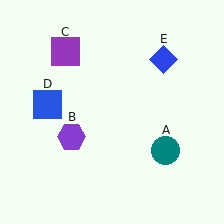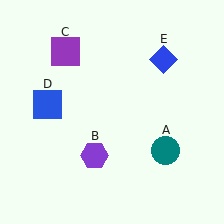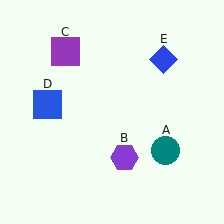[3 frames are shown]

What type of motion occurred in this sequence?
The purple hexagon (object B) rotated counterclockwise around the center of the scene.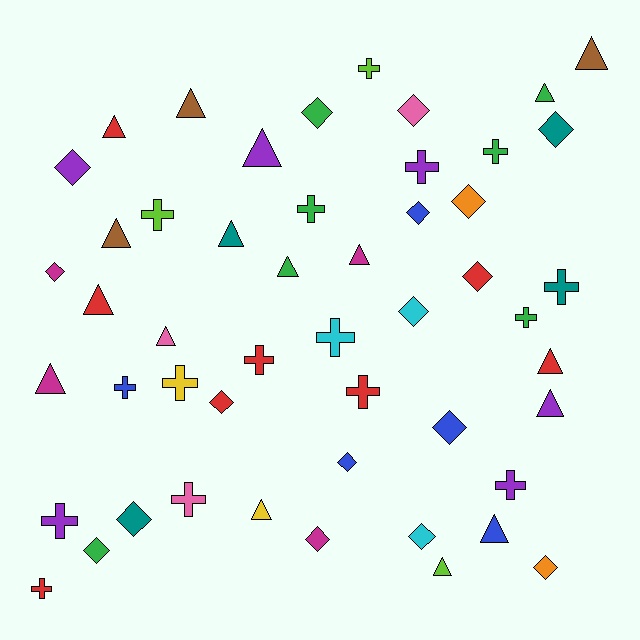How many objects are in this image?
There are 50 objects.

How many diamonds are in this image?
There are 17 diamonds.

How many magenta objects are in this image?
There are 4 magenta objects.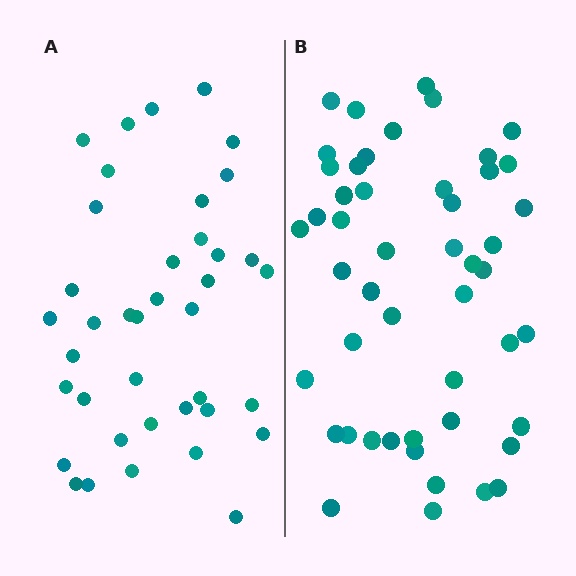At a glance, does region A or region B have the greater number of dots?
Region B (the right region) has more dots.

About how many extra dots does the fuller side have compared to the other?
Region B has roughly 10 or so more dots than region A.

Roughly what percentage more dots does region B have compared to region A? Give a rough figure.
About 25% more.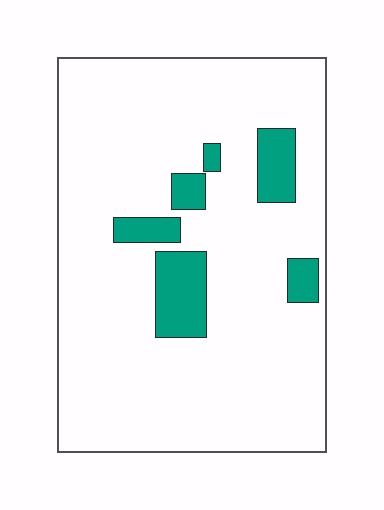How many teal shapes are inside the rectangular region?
6.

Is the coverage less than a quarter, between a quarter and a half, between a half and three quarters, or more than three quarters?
Less than a quarter.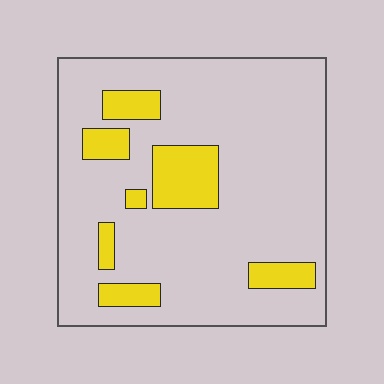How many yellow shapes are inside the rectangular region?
7.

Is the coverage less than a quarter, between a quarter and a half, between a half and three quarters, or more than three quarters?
Less than a quarter.